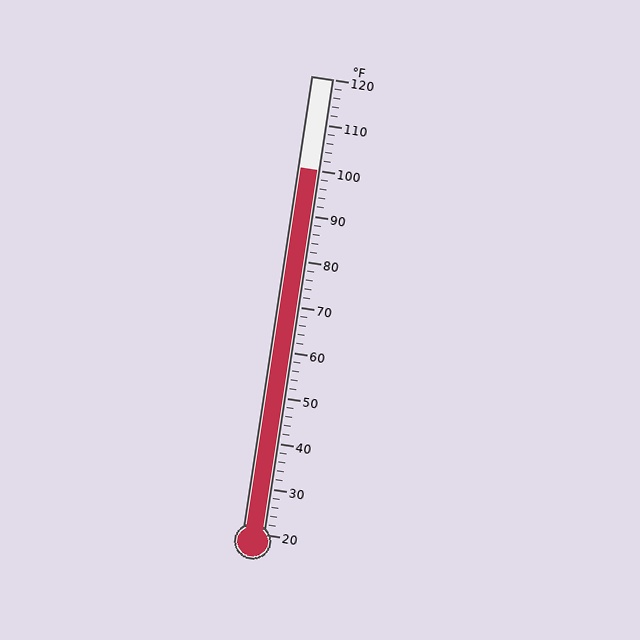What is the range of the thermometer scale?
The thermometer scale ranges from 20°F to 120°F.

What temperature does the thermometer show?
The thermometer shows approximately 100°F.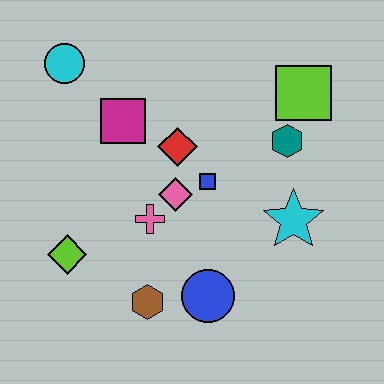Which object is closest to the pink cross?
The pink diamond is closest to the pink cross.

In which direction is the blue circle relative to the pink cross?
The blue circle is below the pink cross.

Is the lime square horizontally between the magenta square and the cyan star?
No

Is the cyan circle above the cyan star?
Yes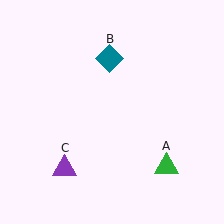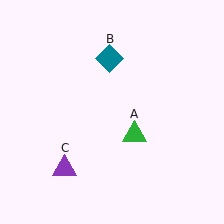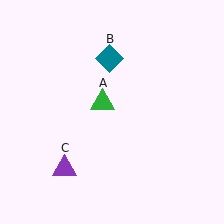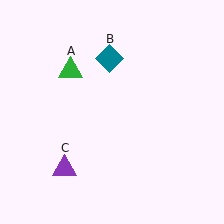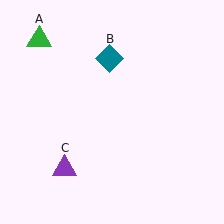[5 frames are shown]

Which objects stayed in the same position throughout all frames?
Teal diamond (object B) and purple triangle (object C) remained stationary.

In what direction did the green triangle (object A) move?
The green triangle (object A) moved up and to the left.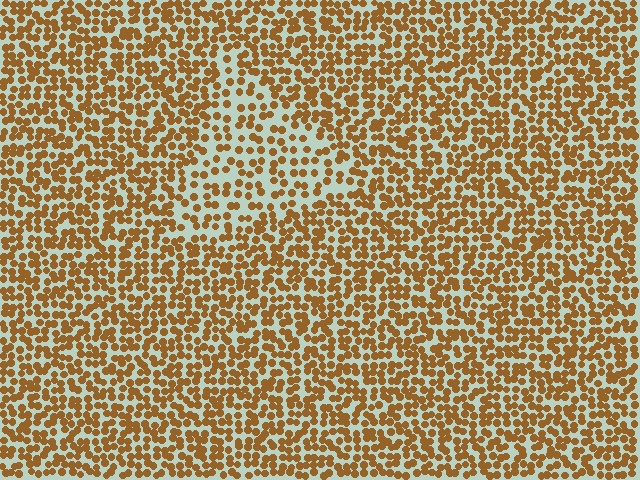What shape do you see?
I see a triangle.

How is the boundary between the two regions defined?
The boundary is defined by a change in element density (approximately 1.8x ratio). All elements are the same color, size, and shape.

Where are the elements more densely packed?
The elements are more densely packed outside the triangle boundary.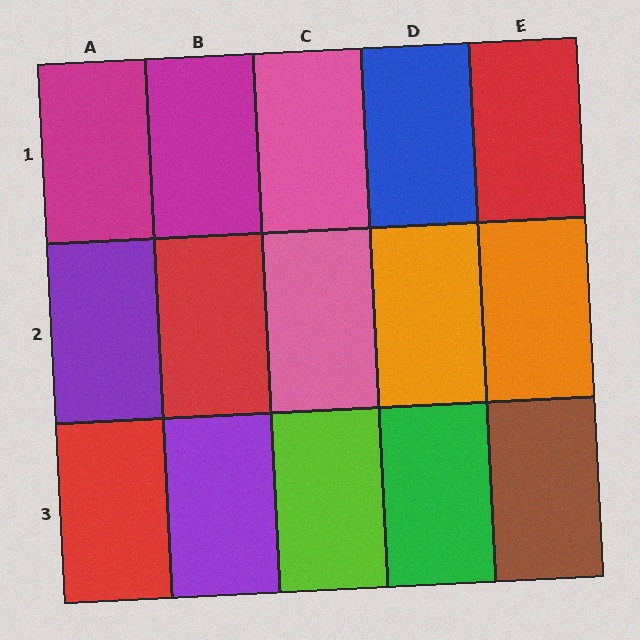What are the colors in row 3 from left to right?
Red, purple, lime, green, brown.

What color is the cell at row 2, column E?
Orange.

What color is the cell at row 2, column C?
Pink.